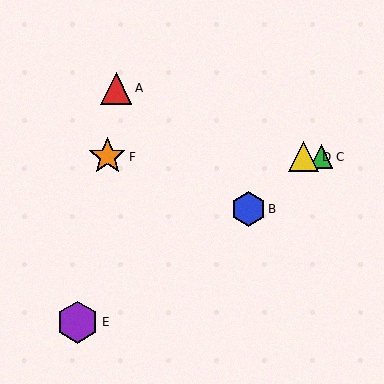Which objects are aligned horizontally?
Objects C, D, F are aligned horizontally.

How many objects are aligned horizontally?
3 objects (C, D, F) are aligned horizontally.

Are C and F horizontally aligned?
Yes, both are at y≈157.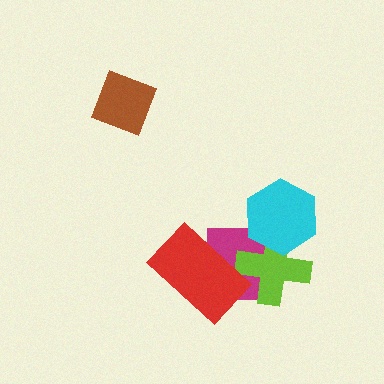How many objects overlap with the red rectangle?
2 objects overlap with the red rectangle.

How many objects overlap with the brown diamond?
0 objects overlap with the brown diamond.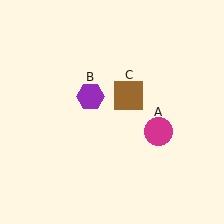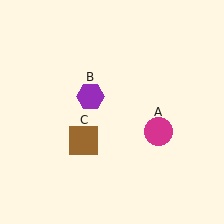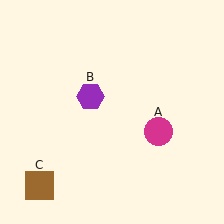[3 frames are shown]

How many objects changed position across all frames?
1 object changed position: brown square (object C).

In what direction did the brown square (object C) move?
The brown square (object C) moved down and to the left.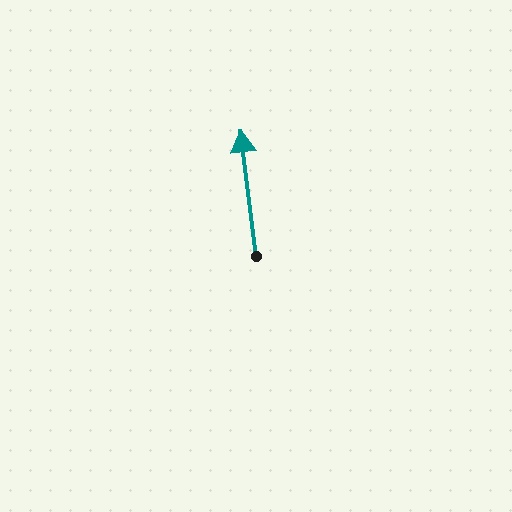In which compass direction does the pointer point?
North.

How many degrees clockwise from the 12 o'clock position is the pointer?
Approximately 353 degrees.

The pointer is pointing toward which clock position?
Roughly 12 o'clock.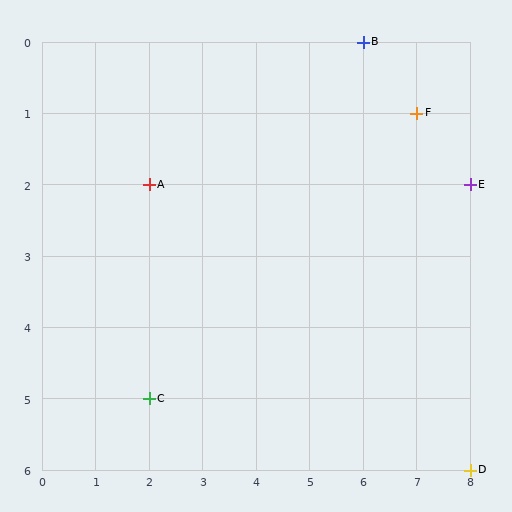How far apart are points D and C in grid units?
Points D and C are 6 columns and 1 row apart (about 6.1 grid units diagonally).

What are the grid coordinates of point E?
Point E is at grid coordinates (8, 2).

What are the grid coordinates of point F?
Point F is at grid coordinates (7, 1).